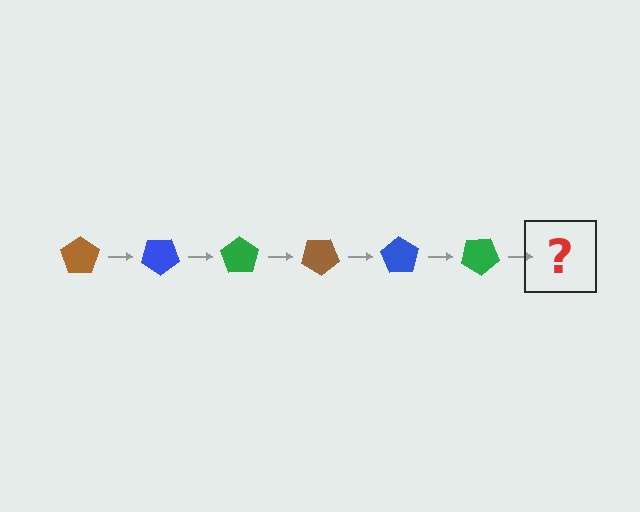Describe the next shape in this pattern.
It should be a brown pentagon, rotated 210 degrees from the start.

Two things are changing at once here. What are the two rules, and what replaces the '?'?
The two rules are that it rotates 35 degrees each step and the color cycles through brown, blue, and green. The '?' should be a brown pentagon, rotated 210 degrees from the start.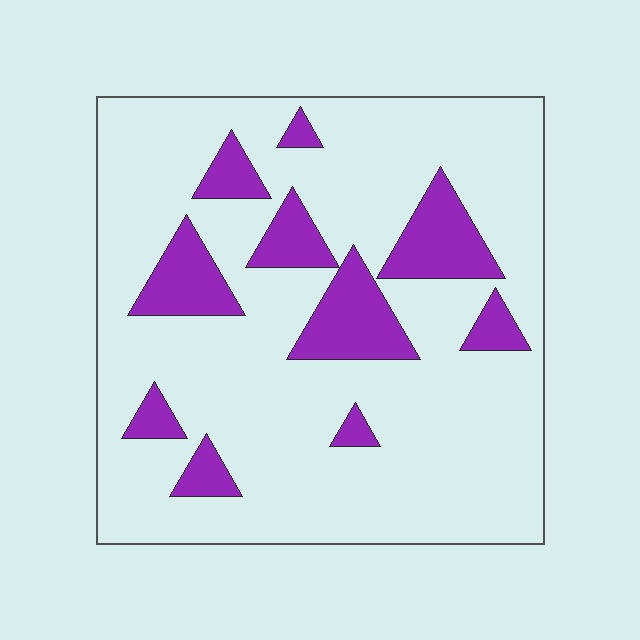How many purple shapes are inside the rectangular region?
10.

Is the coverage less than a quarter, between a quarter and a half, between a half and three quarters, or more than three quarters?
Less than a quarter.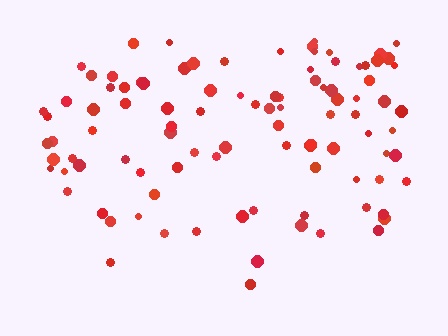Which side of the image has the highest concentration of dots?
The top.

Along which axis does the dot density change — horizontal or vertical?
Vertical.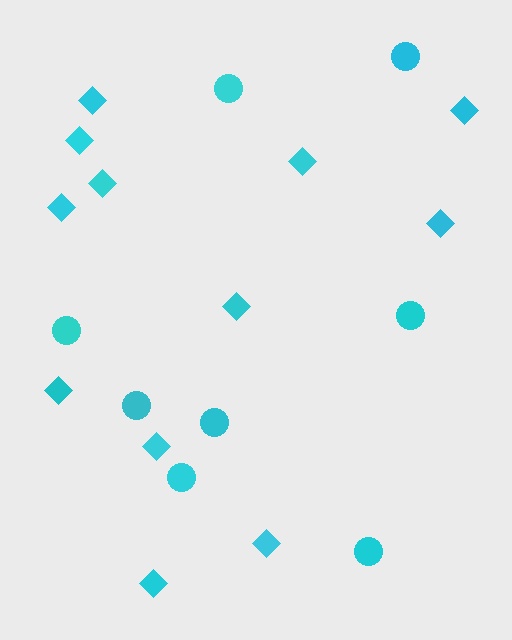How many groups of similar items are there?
There are 2 groups: one group of diamonds (12) and one group of circles (8).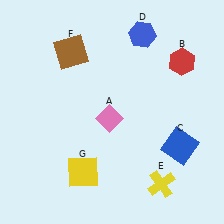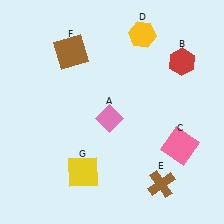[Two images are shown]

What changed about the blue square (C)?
In Image 1, C is blue. In Image 2, it changed to pink.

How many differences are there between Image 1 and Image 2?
There are 3 differences between the two images.